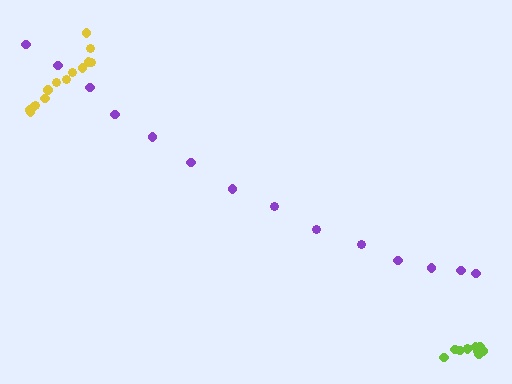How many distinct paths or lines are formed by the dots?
There are 3 distinct paths.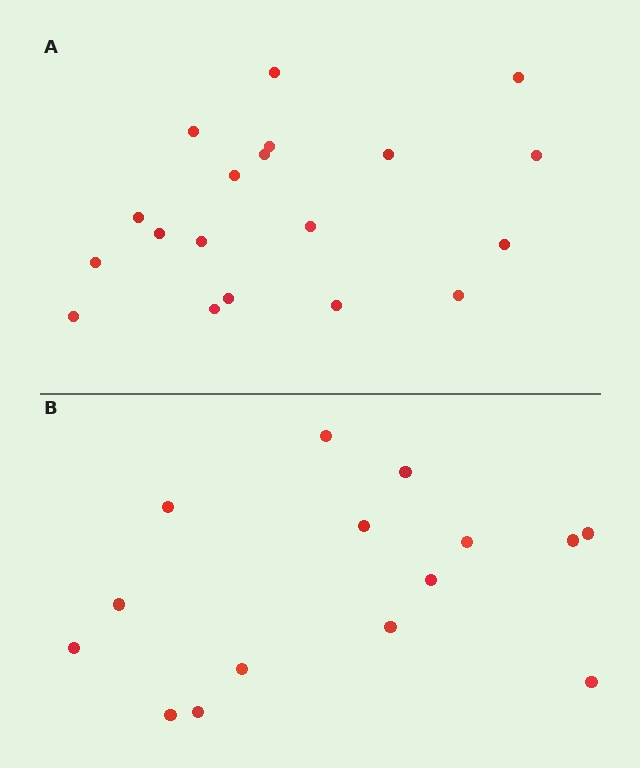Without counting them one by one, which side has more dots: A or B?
Region A (the top region) has more dots.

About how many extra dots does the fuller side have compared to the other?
Region A has about 4 more dots than region B.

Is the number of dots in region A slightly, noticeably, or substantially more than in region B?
Region A has noticeably more, but not dramatically so. The ratio is roughly 1.3 to 1.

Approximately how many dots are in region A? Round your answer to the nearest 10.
About 20 dots. (The exact count is 19, which rounds to 20.)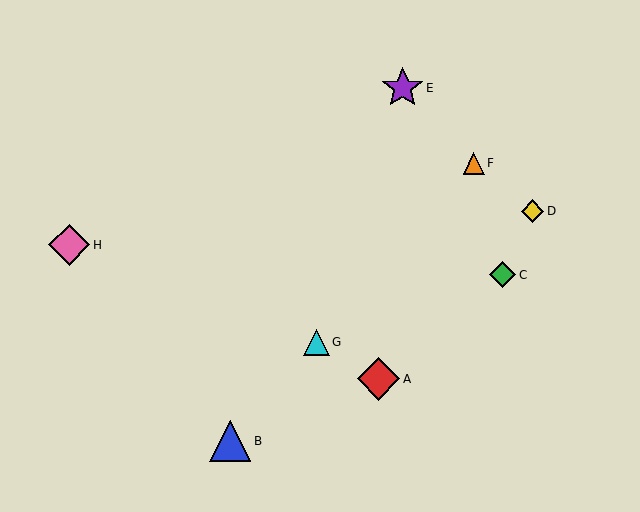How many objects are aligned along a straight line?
3 objects (B, F, G) are aligned along a straight line.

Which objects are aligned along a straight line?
Objects B, F, G are aligned along a straight line.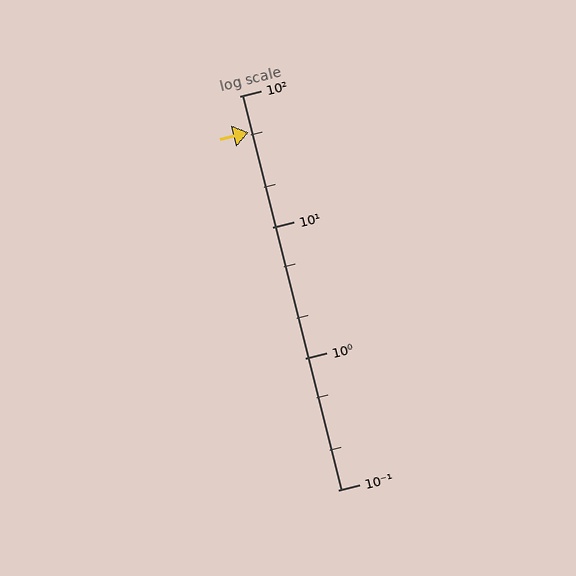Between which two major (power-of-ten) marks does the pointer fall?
The pointer is between 10 and 100.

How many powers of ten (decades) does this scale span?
The scale spans 3 decades, from 0.1 to 100.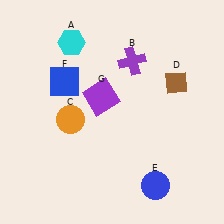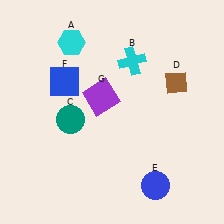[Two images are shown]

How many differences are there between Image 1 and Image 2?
There are 2 differences between the two images.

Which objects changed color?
B changed from purple to cyan. C changed from orange to teal.